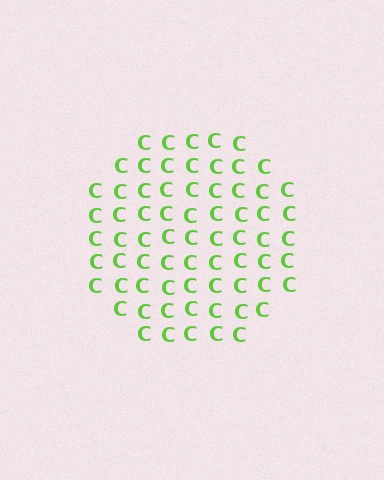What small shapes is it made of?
It is made of small letter C's.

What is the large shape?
The large shape is a circle.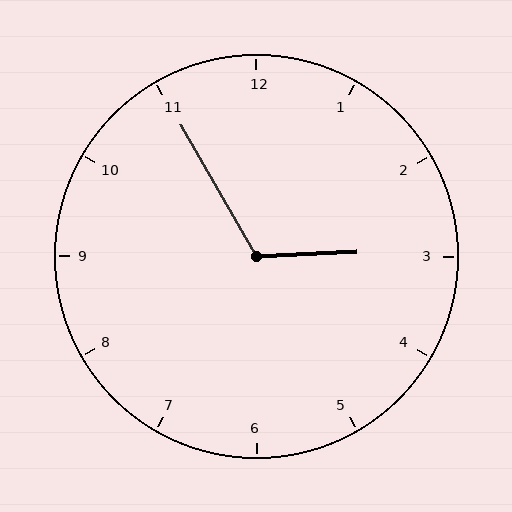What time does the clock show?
2:55.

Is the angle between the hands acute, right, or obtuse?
It is obtuse.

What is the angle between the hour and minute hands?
Approximately 118 degrees.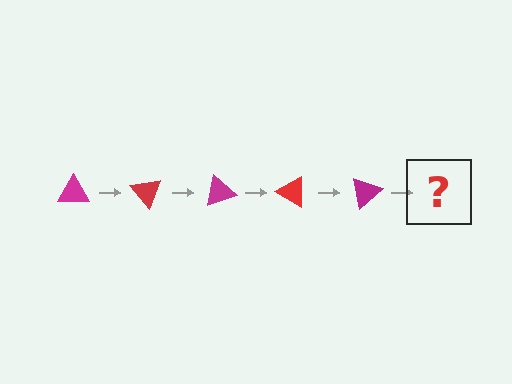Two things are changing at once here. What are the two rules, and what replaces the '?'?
The two rules are that it rotates 50 degrees each step and the color cycles through magenta and red. The '?' should be a red triangle, rotated 250 degrees from the start.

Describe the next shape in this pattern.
It should be a red triangle, rotated 250 degrees from the start.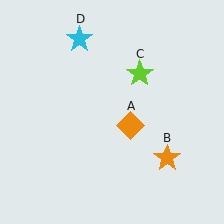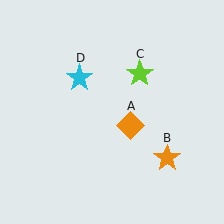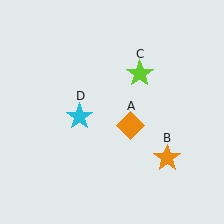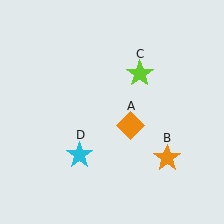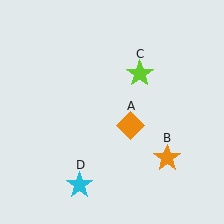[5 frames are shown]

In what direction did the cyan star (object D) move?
The cyan star (object D) moved down.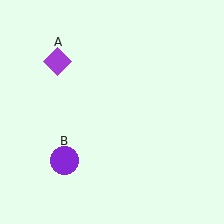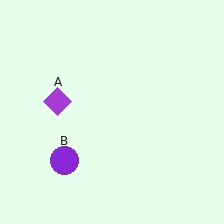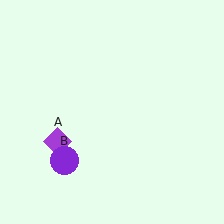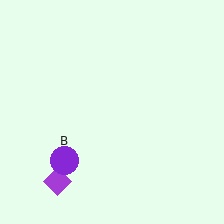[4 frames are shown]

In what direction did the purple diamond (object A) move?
The purple diamond (object A) moved down.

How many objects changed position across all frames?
1 object changed position: purple diamond (object A).